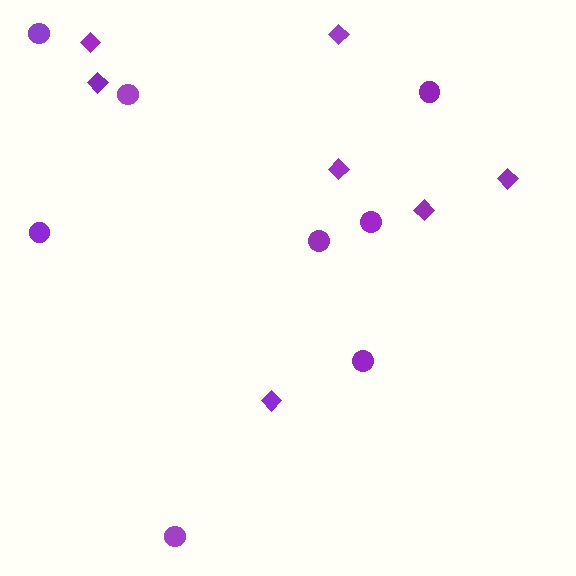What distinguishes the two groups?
There are 2 groups: one group of diamonds (7) and one group of circles (8).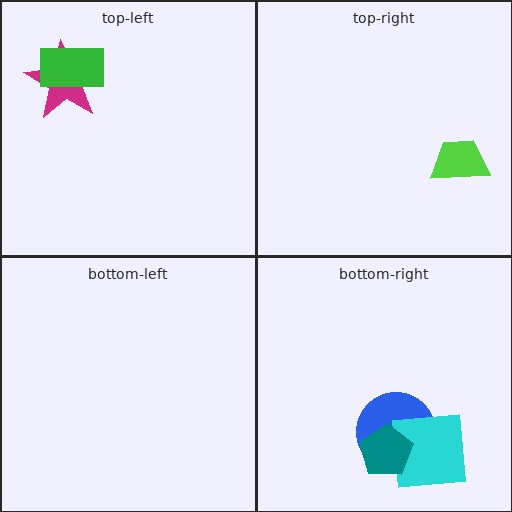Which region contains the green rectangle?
The top-left region.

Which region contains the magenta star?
The top-left region.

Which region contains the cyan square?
The bottom-right region.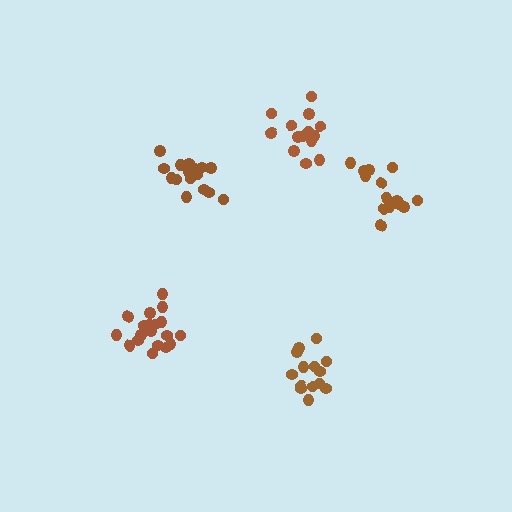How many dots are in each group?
Group 1: 17 dots, Group 2: 19 dots, Group 3: 14 dots, Group 4: 14 dots, Group 5: 14 dots (78 total).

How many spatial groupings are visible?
There are 5 spatial groupings.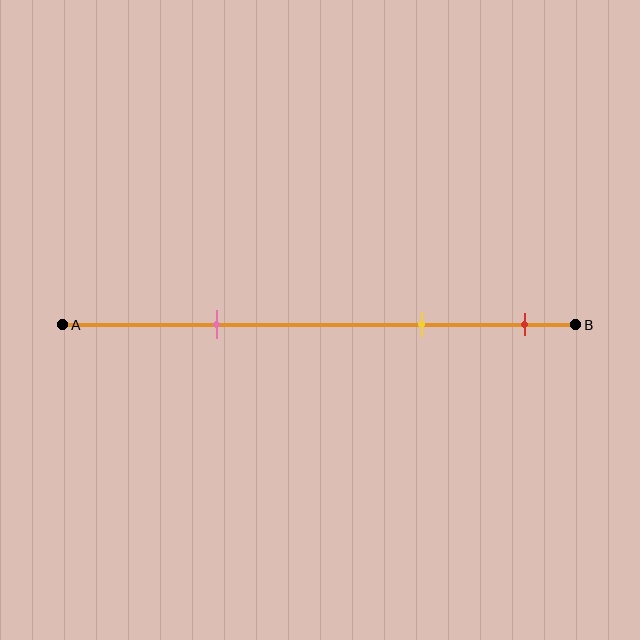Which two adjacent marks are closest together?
The yellow and red marks are the closest adjacent pair.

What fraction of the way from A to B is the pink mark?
The pink mark is approximately 30% (0.3) of the way from A to B.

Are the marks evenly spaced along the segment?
No, the marks are not evenly spaced.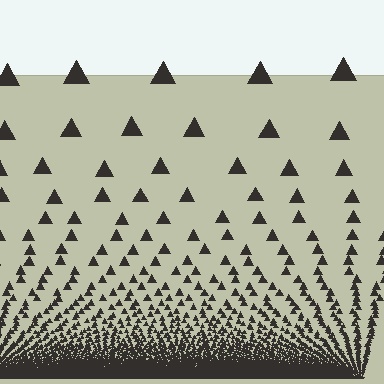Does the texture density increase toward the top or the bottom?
Density increases toward the bottom.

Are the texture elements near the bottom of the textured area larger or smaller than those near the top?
Smaller. The gradient is inverted — elements near the bottom are smaller and denser.